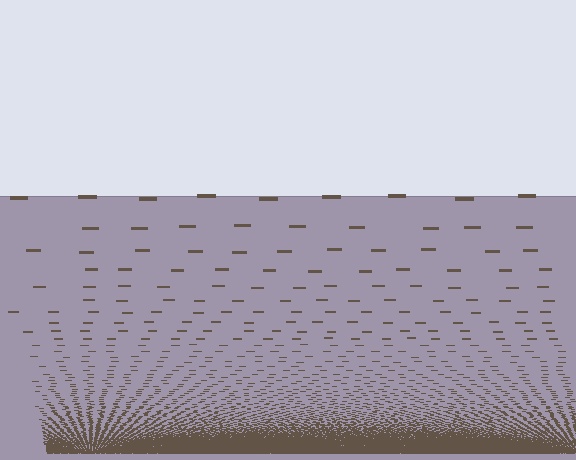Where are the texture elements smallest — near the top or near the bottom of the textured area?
Near the bottom.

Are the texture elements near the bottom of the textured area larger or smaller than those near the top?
Smaller. The gradient is inverted — elements near the bottom are smaller and denser.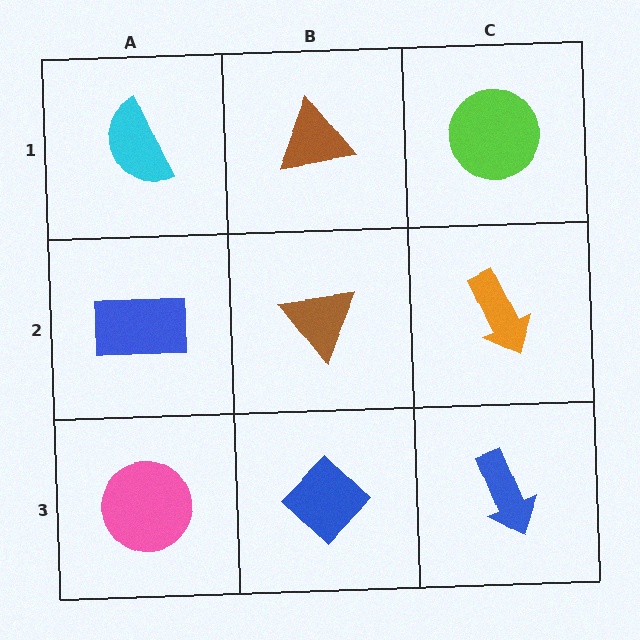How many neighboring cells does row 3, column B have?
3.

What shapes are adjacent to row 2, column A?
A cyan semicircle (row 1, column A), a pink circle (row 3, column A), a brown triangle (row 2, column B).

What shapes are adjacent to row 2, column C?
A lime circle (row 1, column C), a blue arrow (row 3, column C), a brown triangle (row 2, column B).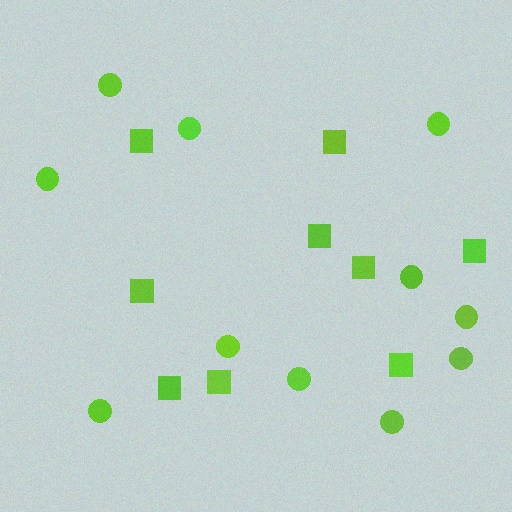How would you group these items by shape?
There are 2 groups: one group of circles (11) and one group of squares (9).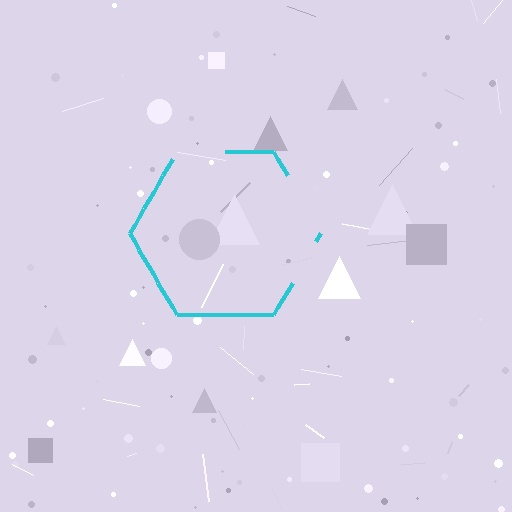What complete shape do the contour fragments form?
The contour fragments form a hexagon.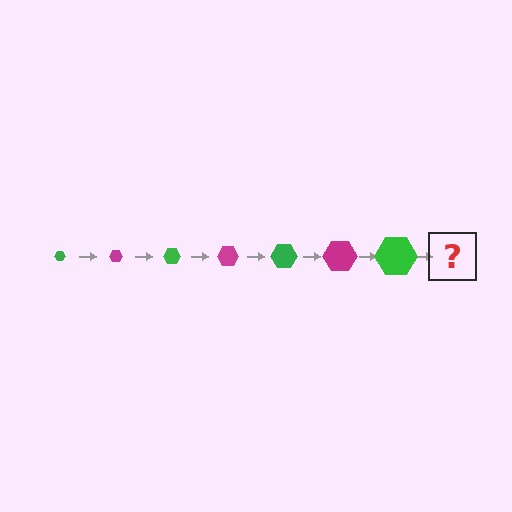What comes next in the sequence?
The next element should be a magenta hexagon, larger than the previous one.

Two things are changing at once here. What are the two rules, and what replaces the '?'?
The two rules are that the hexagon grows larger each step and the color cycles through green and magenta. The '?' should be a magenta hexagon, larger than the previous one.